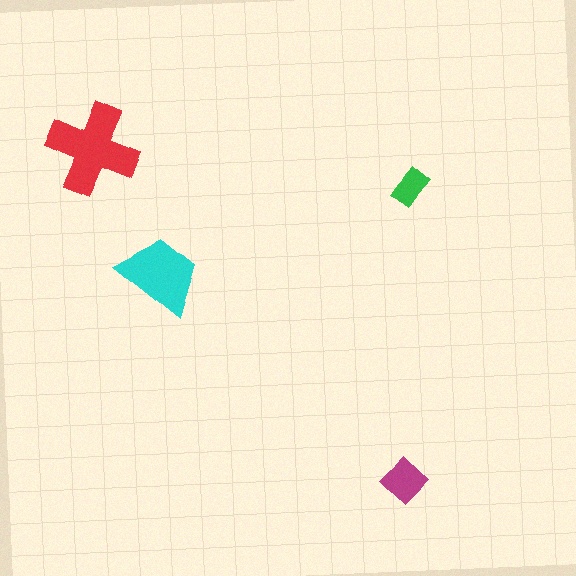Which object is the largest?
The red cross.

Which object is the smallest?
The green rectangle.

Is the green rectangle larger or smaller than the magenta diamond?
Smaller.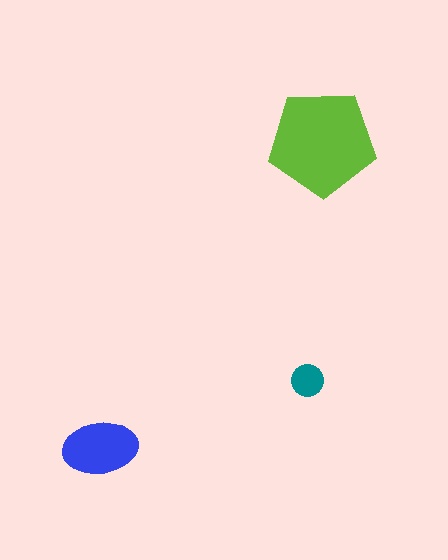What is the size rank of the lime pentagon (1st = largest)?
1st.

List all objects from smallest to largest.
The teal circle, the blue ellipse, the lime pentagon.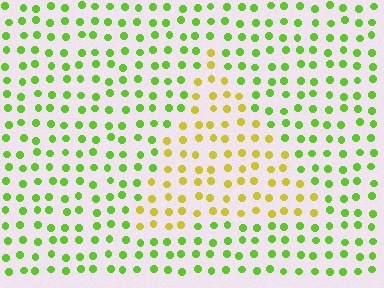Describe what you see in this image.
The image is filled with small lime elements in a uniform arrangement. A triangle-shaped region is visible where the elements are tinted to a slightly different hue, forming a subtle color boundary.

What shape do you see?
I see a triangle.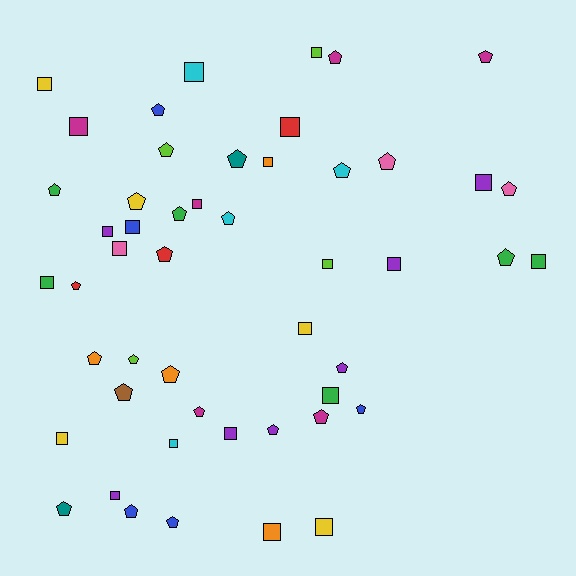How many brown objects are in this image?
There is 1 brown object.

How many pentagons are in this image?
There are 27 pentagons.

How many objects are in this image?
There are 50 objects.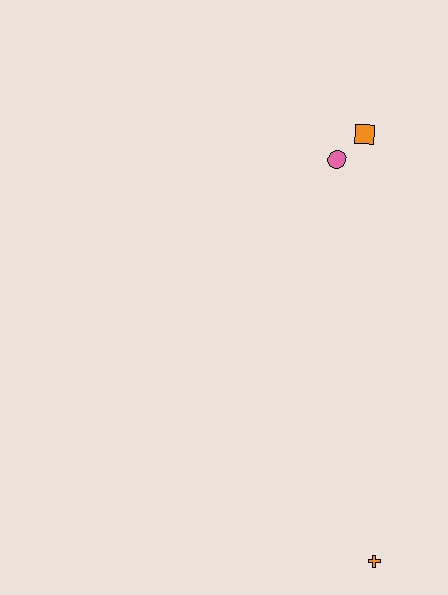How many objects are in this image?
There are 3 objects.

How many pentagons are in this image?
There are no pentagons.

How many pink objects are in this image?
There is 1 pink object.